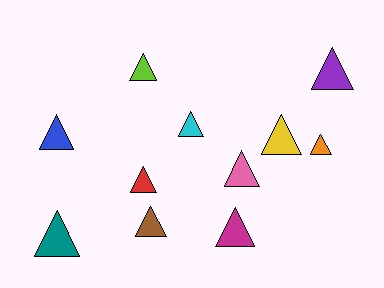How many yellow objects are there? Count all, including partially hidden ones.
There is 1 yellow object.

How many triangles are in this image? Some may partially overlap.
There are 11 triangles.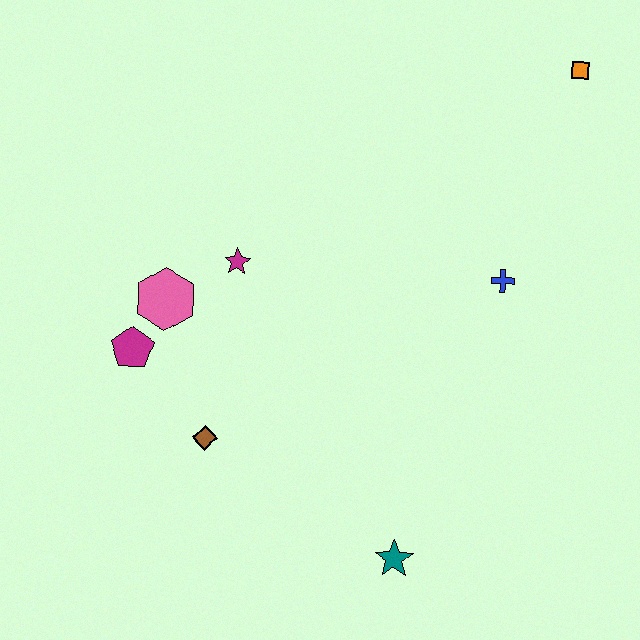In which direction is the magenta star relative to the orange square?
The magenta star is to the left of the orange square.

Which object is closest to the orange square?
The blue cross is closest to the orange square.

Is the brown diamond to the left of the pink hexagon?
No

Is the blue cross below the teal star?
No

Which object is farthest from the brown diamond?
The orange square is farthest from the brown diamond.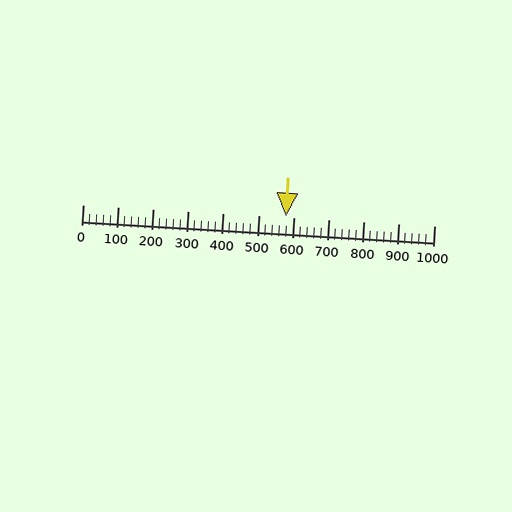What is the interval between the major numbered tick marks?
The major tick marks are spaced 100 units apart.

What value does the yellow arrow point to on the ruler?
The yellow arrow points to approximately 578.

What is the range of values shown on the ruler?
The ruler shows values from 0 to 1000.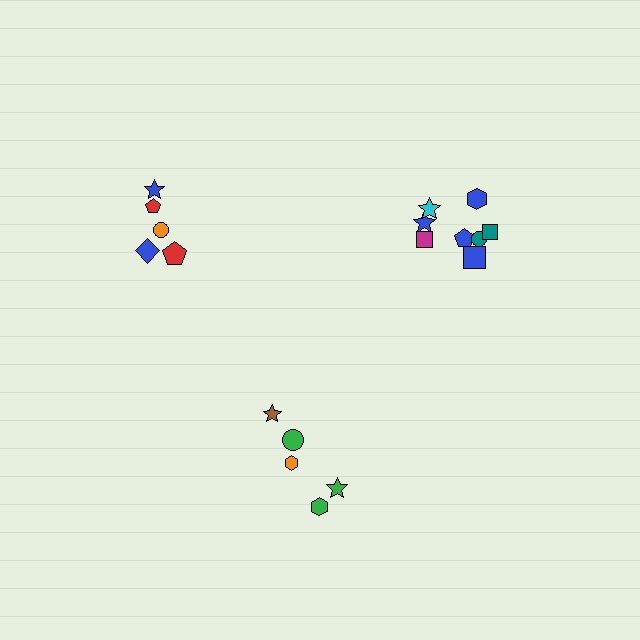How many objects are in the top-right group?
There are 8 objects.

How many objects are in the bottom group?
There are 5 objects.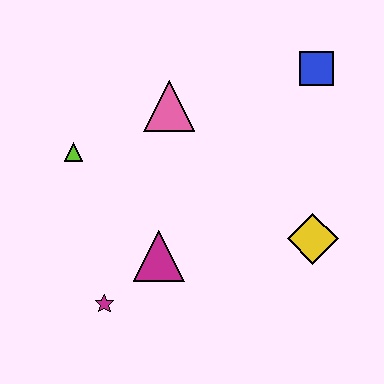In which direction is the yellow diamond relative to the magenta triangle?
The yellow diamond is to the right of the magenta triangle.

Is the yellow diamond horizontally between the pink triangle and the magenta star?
No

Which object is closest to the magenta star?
The magenta triangle is closest to the magenta star.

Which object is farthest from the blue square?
The magenta star is farthest from the blue square.